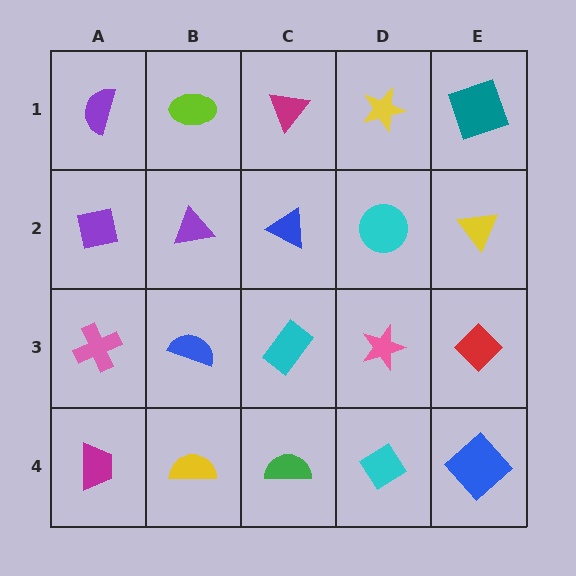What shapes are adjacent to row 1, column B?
A purple triangle (row 2, column B), a purple semicircle (row 1, column A), a magenta triangle (row 1, column C).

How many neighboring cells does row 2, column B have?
4.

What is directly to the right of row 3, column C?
A pink star.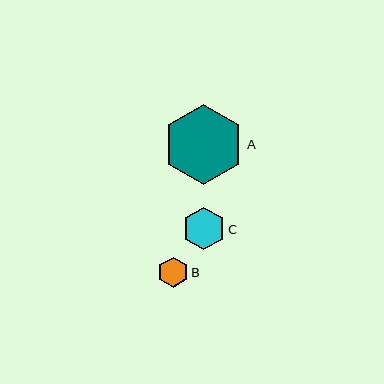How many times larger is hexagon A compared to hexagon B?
Hexagon A is approximately 2.7 times the size of hexagon B.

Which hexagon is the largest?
Hexagon A is the largest with a size of approximately 80 pixels.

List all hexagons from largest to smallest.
From largest to smallest: A, C, B.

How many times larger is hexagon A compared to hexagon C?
Hexagon A is approximately 1.9 times the size of hexagon C.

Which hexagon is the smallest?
Hexagon B is the smallest with a size of approximately 30 pixels.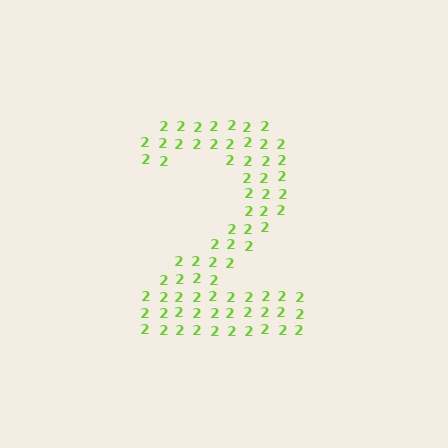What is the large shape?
The large shape is the digit 2.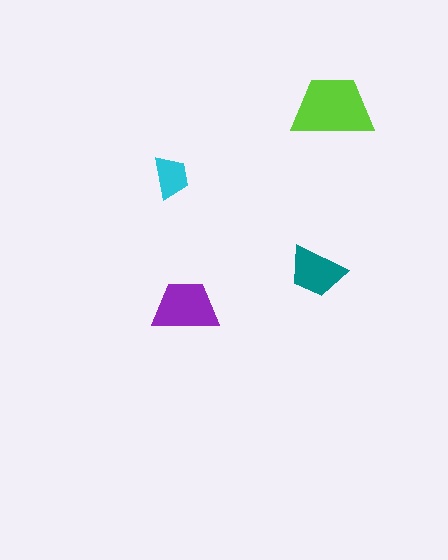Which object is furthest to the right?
The lime trapezoid is rightmost.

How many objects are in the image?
There are 4 objects in the image.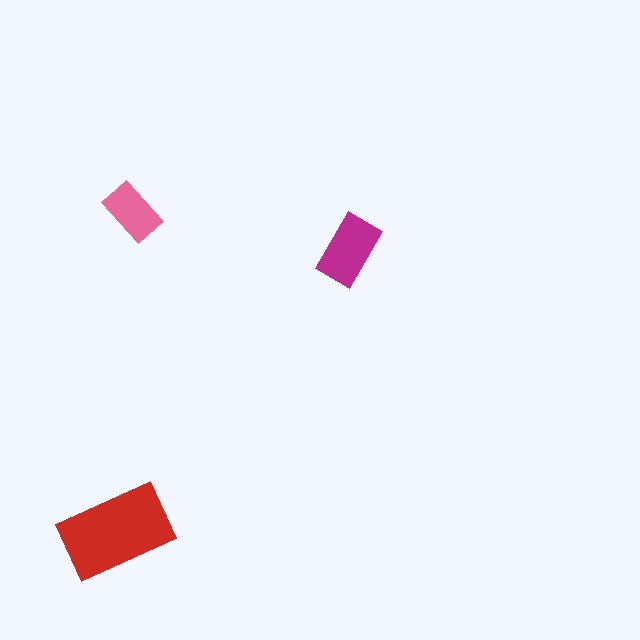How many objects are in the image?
There are 3 objects in the image.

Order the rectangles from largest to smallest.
the red one, the magenta one, the pink one.